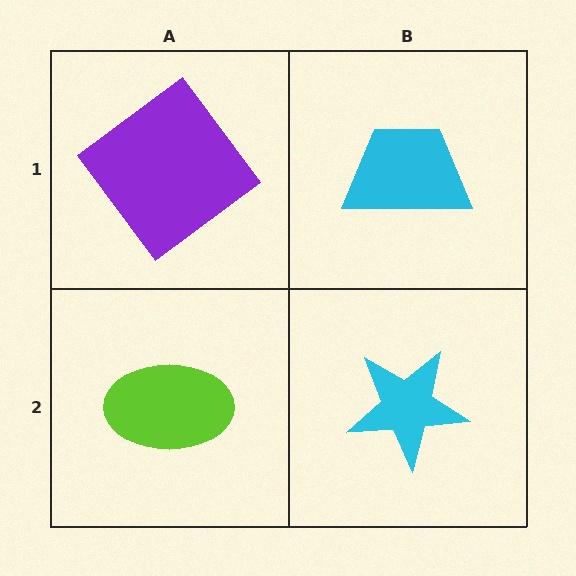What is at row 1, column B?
A cyan trapezoid.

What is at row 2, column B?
A cyan star.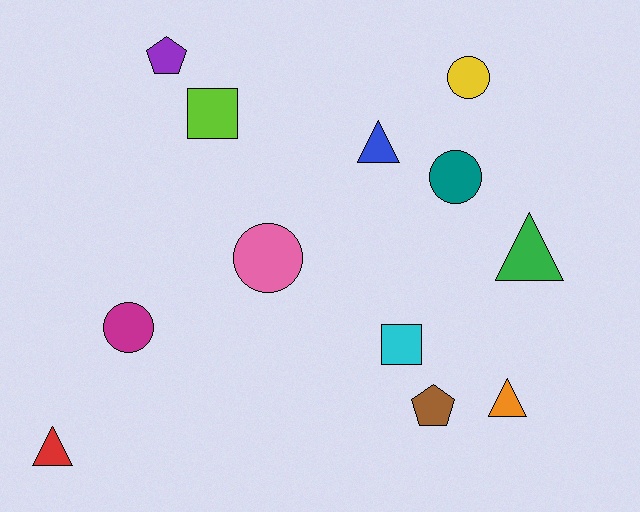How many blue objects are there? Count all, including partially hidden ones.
There is 1 blue object.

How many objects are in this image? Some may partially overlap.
There are 12 objects.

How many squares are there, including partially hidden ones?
There are 2 squares.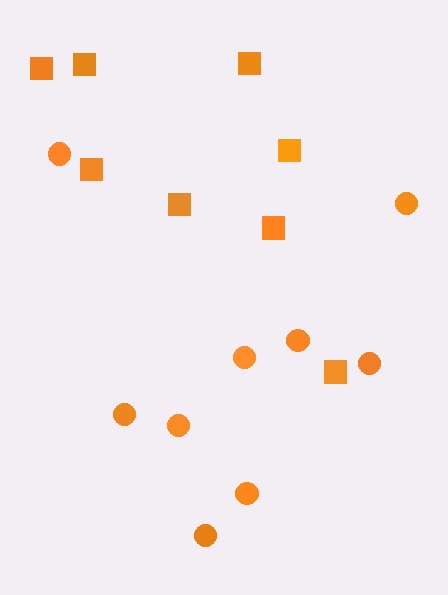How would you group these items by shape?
There are 2 groups: one group of squares (8) and one group of circles (9).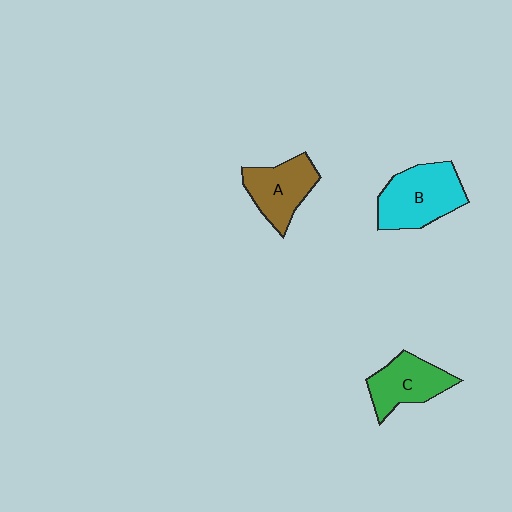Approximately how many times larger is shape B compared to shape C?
Approximately 1.3 times.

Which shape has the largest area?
Shape B (cyan).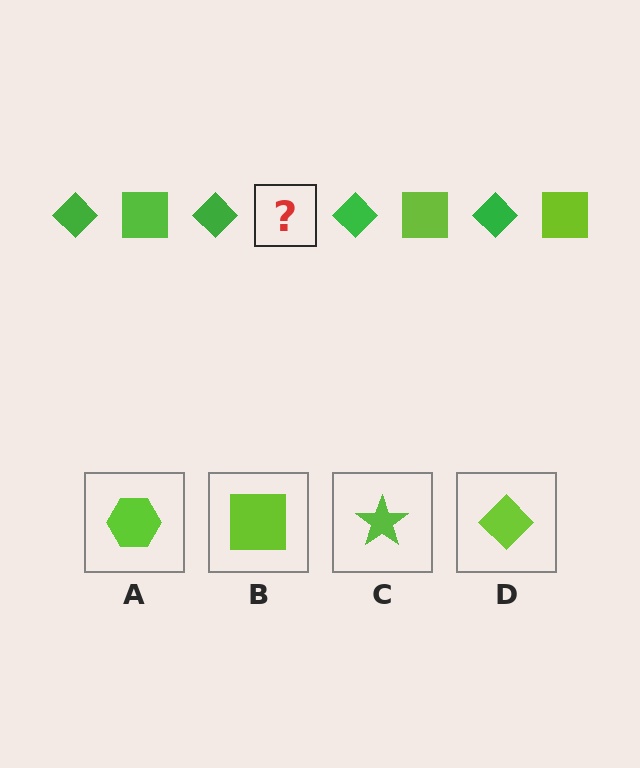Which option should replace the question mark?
Option B.